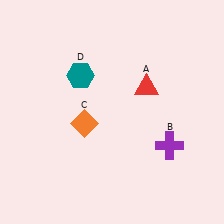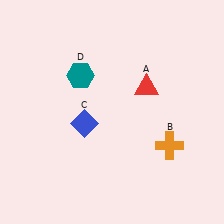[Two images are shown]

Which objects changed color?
B changed from purple to orange. C changed from orange to blue.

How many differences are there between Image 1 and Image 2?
There are 2 differences between the two images.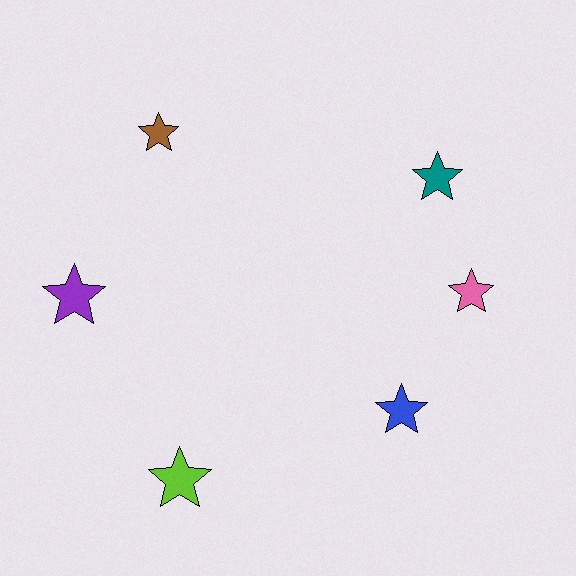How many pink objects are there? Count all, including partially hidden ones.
There is 1 pink object.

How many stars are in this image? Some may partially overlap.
There are 6 stars.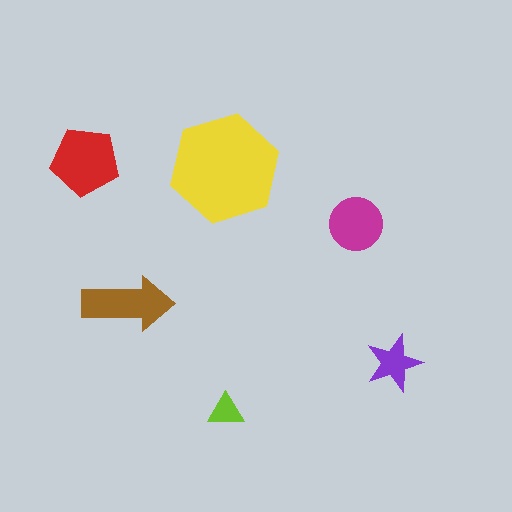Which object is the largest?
The yellow hexagon.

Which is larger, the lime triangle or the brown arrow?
The brown arrow.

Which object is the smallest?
The lime triangle.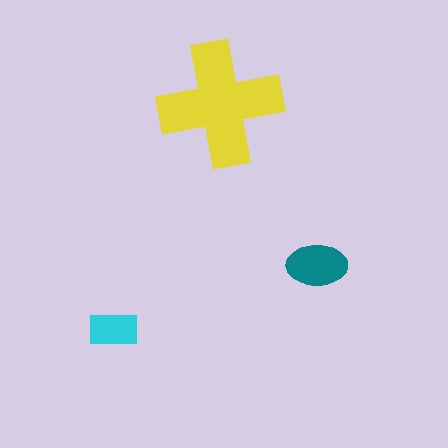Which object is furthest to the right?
The teal ellipse is rightmost.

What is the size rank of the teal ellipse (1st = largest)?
2nd.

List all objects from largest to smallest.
The yellow cross, the teal ellipse, the cyan rectangle.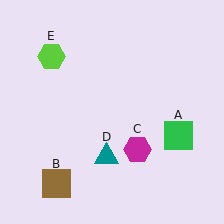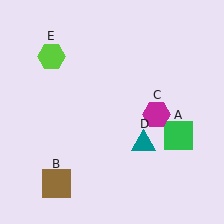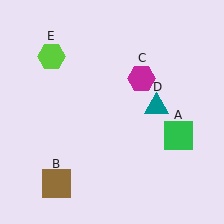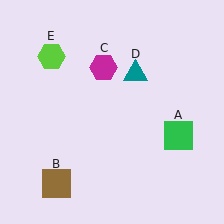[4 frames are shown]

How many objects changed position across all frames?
2 objects changed position: magenta hexagon (object C), teal triangle (object D).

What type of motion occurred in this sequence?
The magenta hexagon (object C), teal triangle (object D) rotated counterclockwise around the center of the scene.